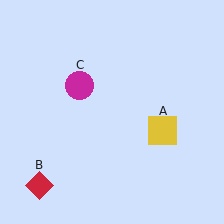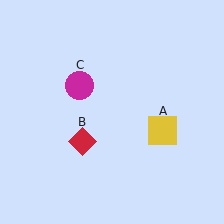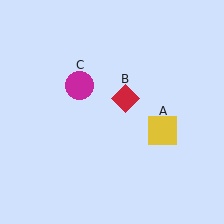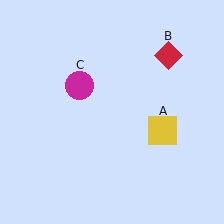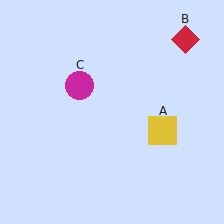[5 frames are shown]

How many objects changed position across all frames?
1 object changed position: red diamond (object B).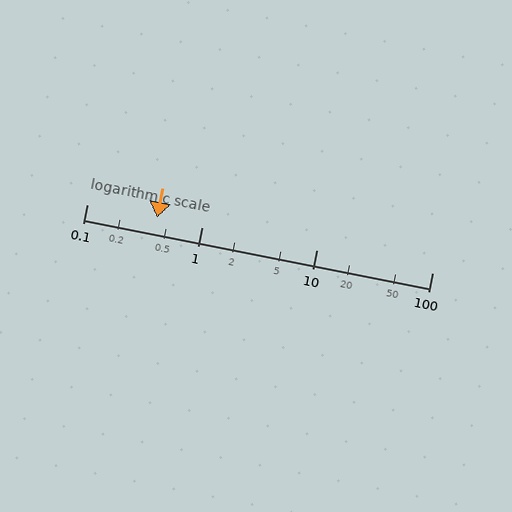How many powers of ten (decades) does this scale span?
The scale spans 3 decades, from 0.1 to 100.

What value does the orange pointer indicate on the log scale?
The pointer indicates approximately 0.41.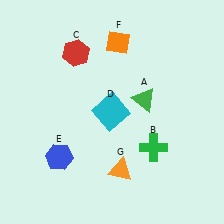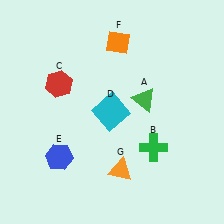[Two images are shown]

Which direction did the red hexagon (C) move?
The red hexagon (C) moved down.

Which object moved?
The red hexagon (C) moved down.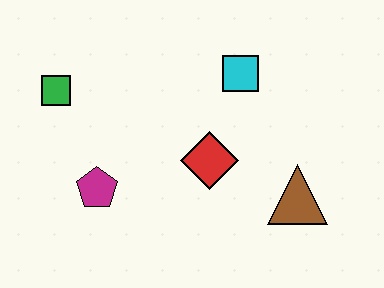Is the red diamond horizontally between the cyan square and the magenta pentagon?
Yes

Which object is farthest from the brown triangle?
The green square is farthest from the brown triangle.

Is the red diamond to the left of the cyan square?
Yes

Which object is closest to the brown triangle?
The red diamond is closest to the brown triangle.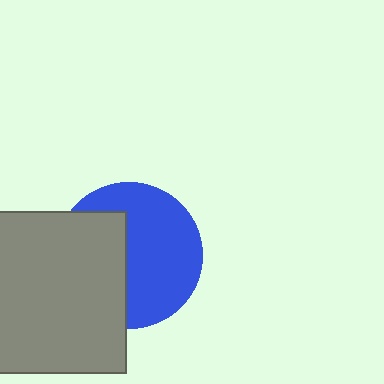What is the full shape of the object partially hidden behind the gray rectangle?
The partially hidden object is a blue circle.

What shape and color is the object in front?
The object in front is a gray rectangle.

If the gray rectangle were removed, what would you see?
You would see the complete blue circle.